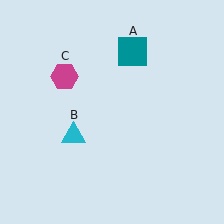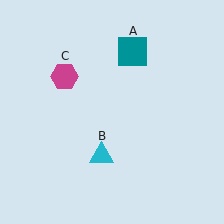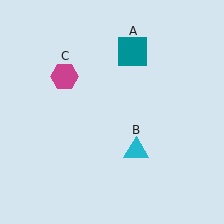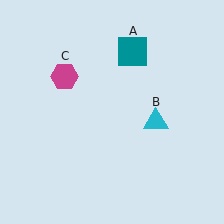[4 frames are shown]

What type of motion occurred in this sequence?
The cyan triangle (object B) rotated counterclockwise around the center of the scene.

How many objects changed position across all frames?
1 object changed position: cyan triangle (object B).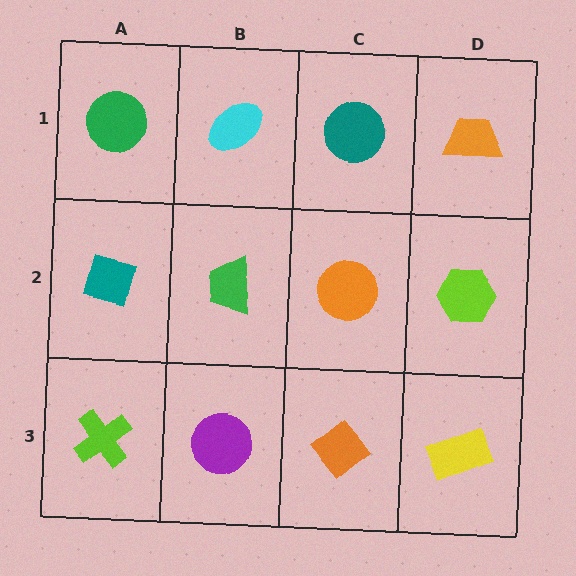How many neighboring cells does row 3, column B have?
3.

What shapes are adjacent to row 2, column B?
A cyan ellipse (row 1, column B), a purple circle (row 3, column B), a teal diamond (row 2, column A), an orange circle (row 2, column C).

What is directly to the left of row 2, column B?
A teal diamond.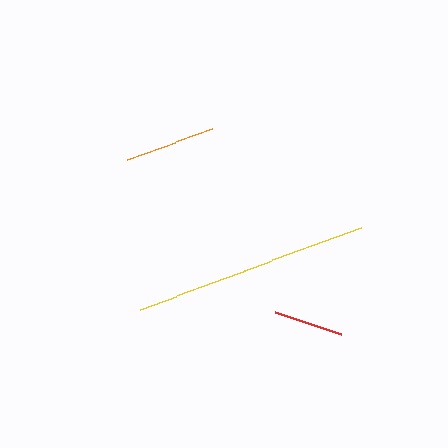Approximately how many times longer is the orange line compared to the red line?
The orange line is approximately 1.3 times the length of the red line.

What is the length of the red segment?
The red segment is approximately 69 pixels long.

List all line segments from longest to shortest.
From longest to shortest: yellow, orange, red.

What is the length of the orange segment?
The orange segment is approximately 90 pixels long.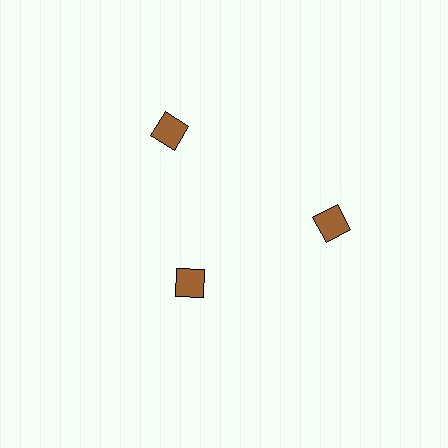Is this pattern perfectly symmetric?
No. The 3 brown diamonds are arranged in a ring, but one element near the 7 o'clock position is pulled inward toward the center, breaking the 3-fold rotational symmetry.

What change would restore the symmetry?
The symmetry would be restored by moving it outward, back onto the ring so that all 3 diamonds sit at equal angles and equal distance from the center.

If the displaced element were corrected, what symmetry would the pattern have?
It would have 3-fold rotational symmetry — the pattern would map onto itself every 120 degrees.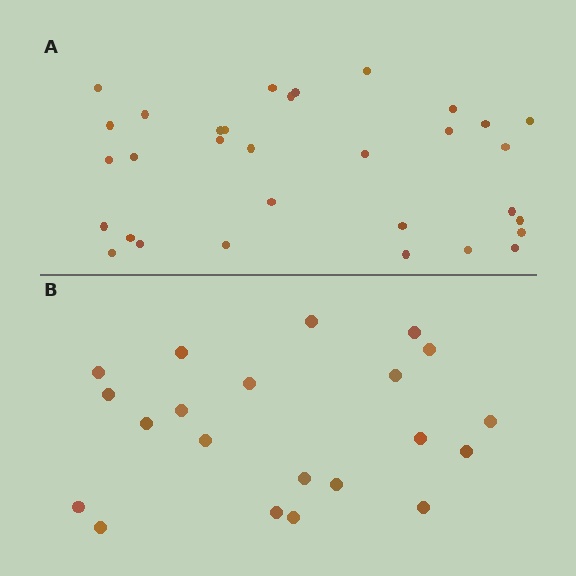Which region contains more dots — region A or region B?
Region A (the top region) has more dots.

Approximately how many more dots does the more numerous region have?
Region A has roughly 12 or so more dots than region B.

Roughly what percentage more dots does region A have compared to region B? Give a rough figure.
About 50% more.